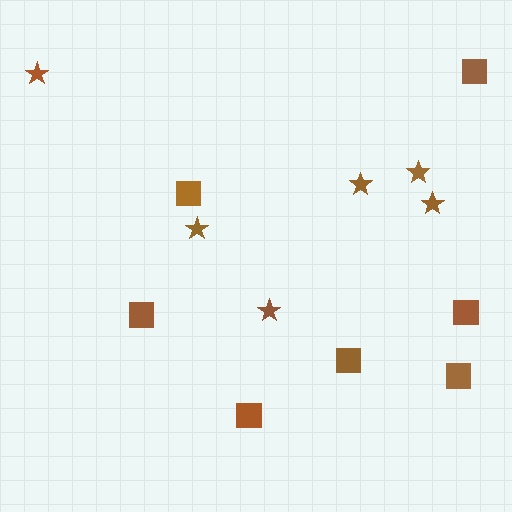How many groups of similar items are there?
There are 2 groups: one group of stars (6) and one group of squares (7).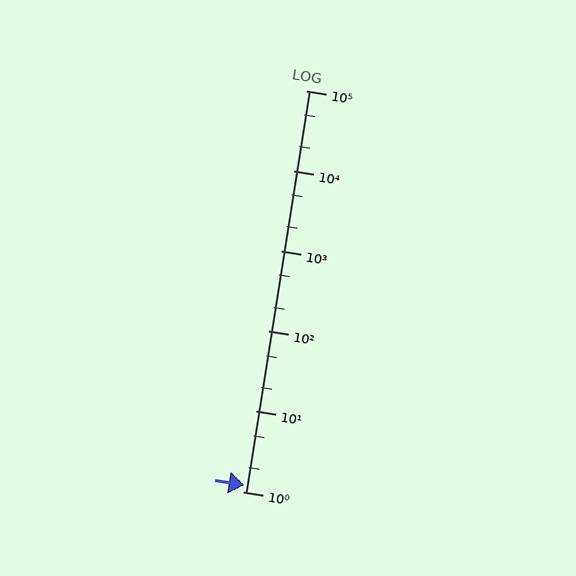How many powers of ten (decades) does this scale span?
The scale spans 5 decades, from 1 to 100000.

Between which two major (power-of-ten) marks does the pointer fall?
The pointer is between 1 and 10.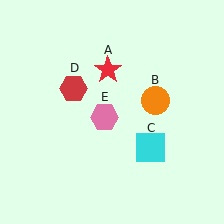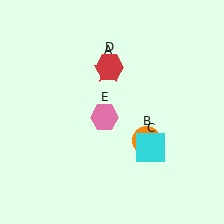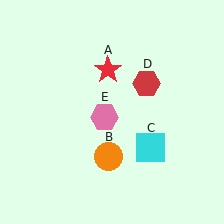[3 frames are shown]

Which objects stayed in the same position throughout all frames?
Red star (object A) and cyan square (object C) and pink hexagon (object E) remained stationary.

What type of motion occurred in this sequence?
The orange circle (object B), red hexagon (object D) rotated clockwise around the center of the scene.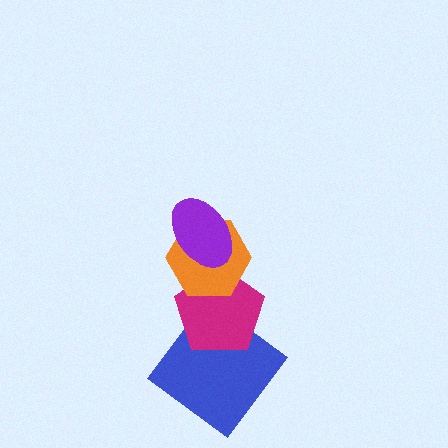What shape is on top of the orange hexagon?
The purple ellipse is on top of the orange hexagon.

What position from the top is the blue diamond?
The blue diamond is 4th from the top.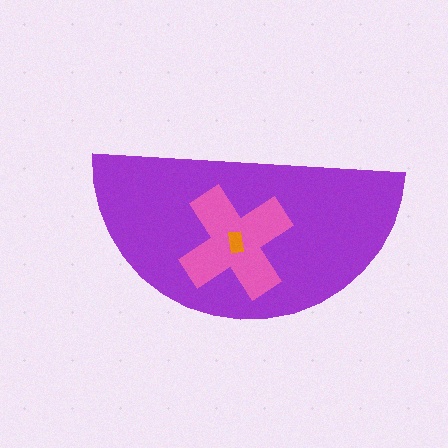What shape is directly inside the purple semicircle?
The pink cross.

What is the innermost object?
The orange rectangle.